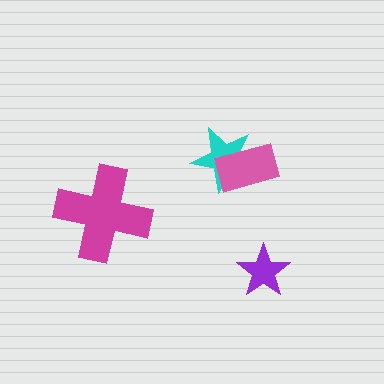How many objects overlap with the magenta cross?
0 objects overlap with the magenta cross.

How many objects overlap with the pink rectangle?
1 object overlaps with the pink rectangle.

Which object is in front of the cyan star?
The pink rectangle is in front of the cyan star.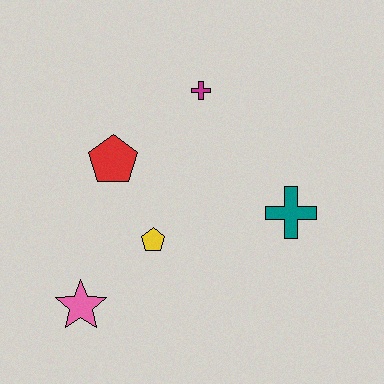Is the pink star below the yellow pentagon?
Yes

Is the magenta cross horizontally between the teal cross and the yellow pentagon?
Yes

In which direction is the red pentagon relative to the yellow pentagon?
The red pentagon is above the yellow pentagon.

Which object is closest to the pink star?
The yellow pentagon is closest to the pink star.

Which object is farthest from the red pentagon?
The teal cross is farthest from the red pentagon.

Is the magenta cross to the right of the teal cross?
No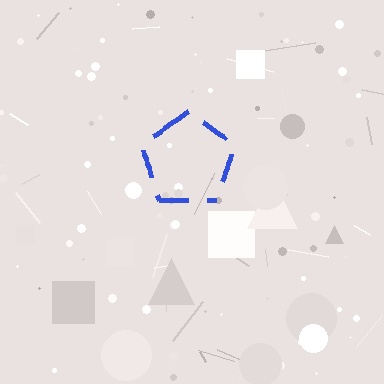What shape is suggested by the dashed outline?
The dashed outline suggests a pentagon.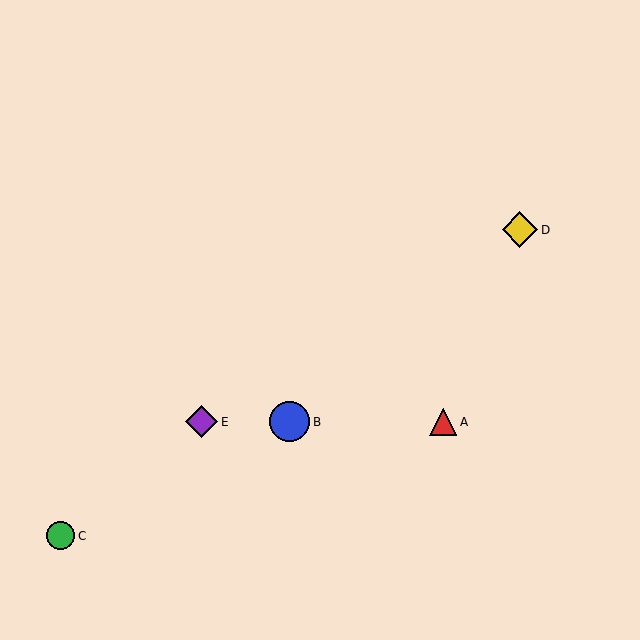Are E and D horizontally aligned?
No, E is at y≈422 and D is at y≈230.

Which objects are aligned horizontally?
Objects A, B, E are aligned horizontally.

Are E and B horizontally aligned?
Yes, both are at y≈422.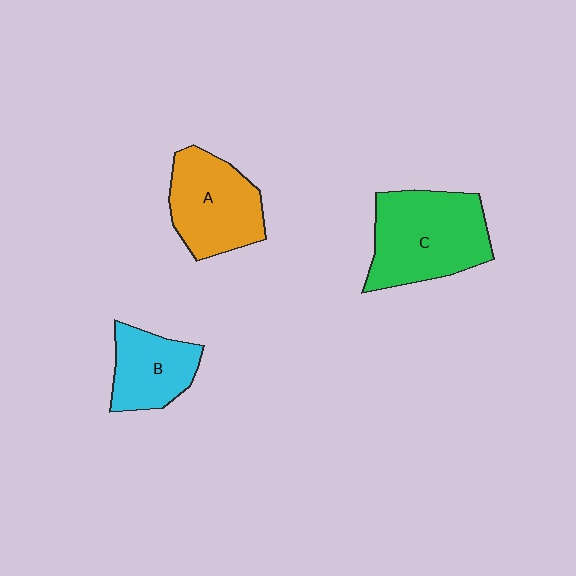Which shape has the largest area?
Shape C (green).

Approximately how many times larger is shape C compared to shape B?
Approximately 1.7 times.